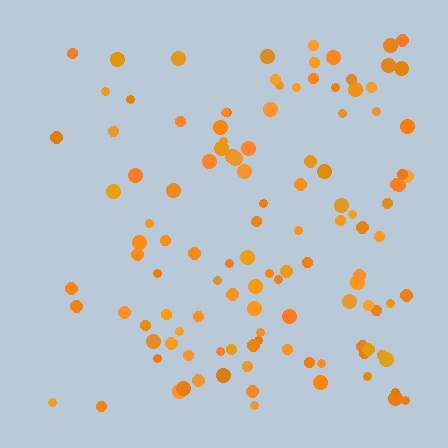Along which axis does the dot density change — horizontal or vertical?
Horizontal.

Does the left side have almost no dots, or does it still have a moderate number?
Still a moderate number, just noticeably fewer than the right.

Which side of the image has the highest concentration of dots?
The right.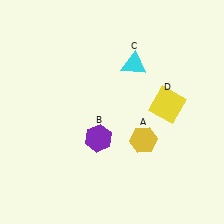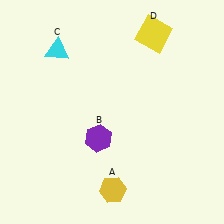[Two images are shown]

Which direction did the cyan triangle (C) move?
The cyan triangle (C) moved left.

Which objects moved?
The objects that moved are: the yellow hexagon (A), the cyan triangle (C), the yellow square (D).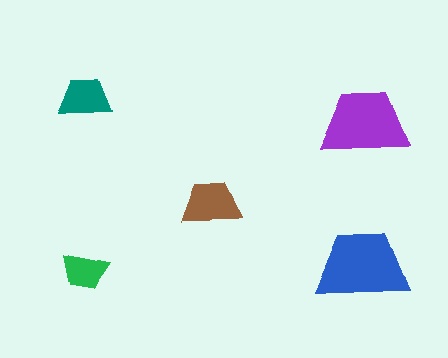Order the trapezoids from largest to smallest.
the blue one, the purple one, the brown one, the teal one, the green one.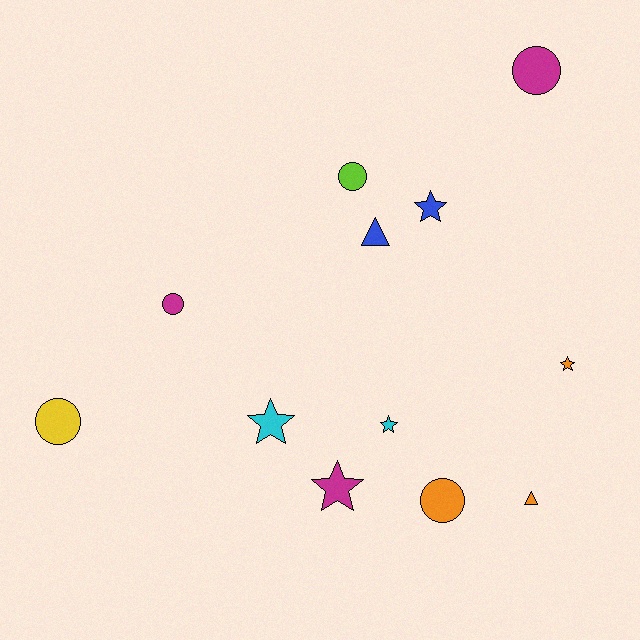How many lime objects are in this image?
There is 1 lime object.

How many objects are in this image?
There are 12 objects.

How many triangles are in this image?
There are 2 triangles.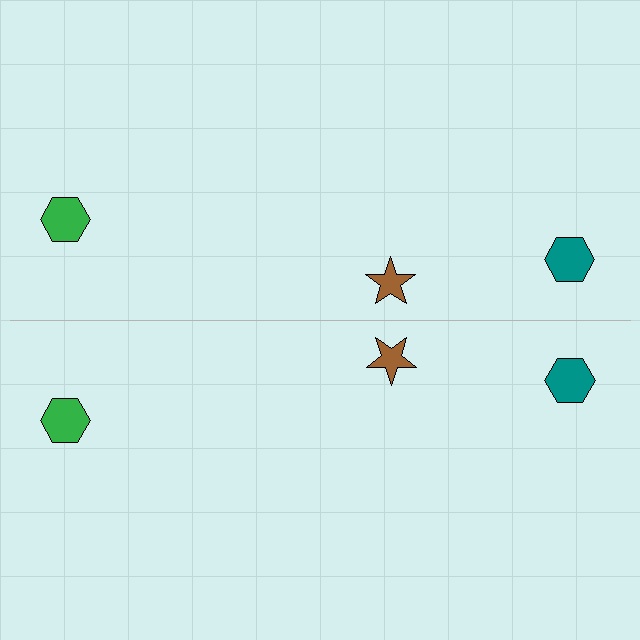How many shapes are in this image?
There are 6 shapes in this image.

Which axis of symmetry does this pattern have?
The pattern has a horizontal axis of symmetry running through the center of the image.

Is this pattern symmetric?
Yes, this pattern has bilateral (reflection) symmetry.